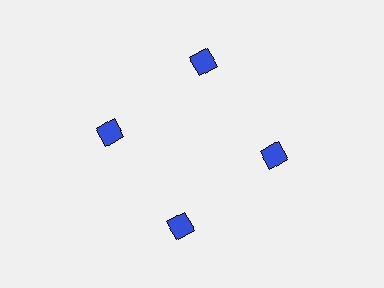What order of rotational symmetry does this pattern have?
This pattern has 4-fold rotational symmetry.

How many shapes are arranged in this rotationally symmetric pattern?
There are 4 shapes, arranged in 4 groups of 1.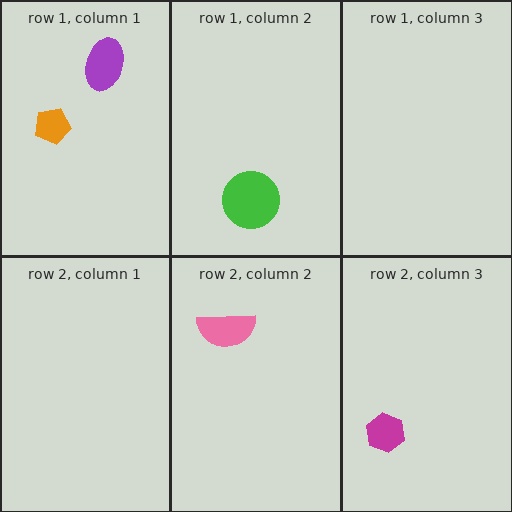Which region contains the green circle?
The row 1, column 2 region.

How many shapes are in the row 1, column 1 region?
2.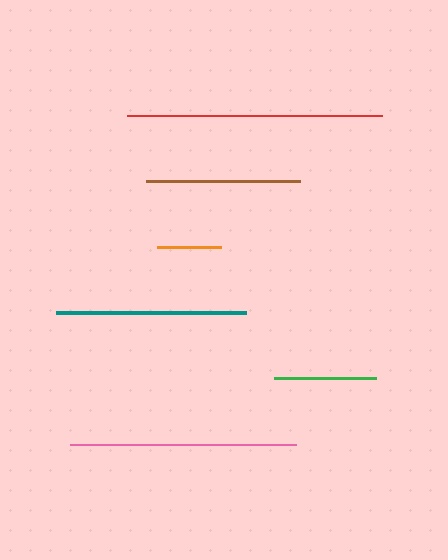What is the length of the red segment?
The red segment is approximately 255 pixels long.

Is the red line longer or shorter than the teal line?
The red line is longer than the teal line.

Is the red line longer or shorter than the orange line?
The red line is longer than the orange line.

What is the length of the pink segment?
The pink segment is approximately 226 pixels long.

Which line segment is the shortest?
The orange line is the shortest at approximately 64 pixels.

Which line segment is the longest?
The red line is the longest at approximately 255 pixels.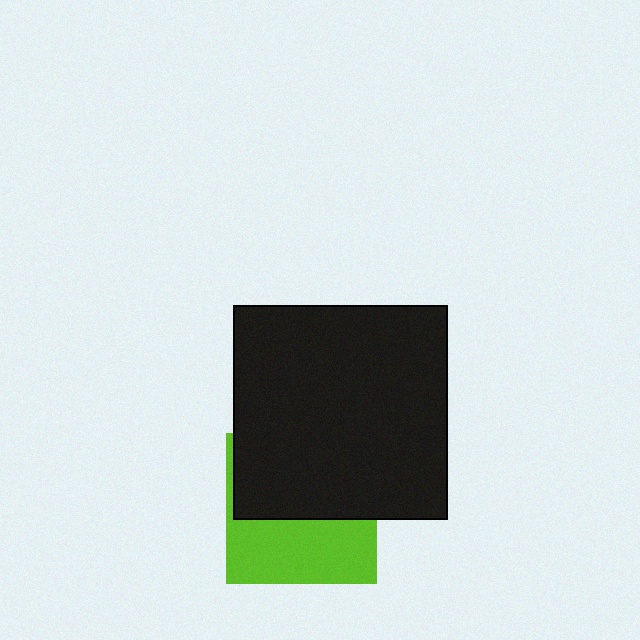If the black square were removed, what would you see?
You would see the complete lime square.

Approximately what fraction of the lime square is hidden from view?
Roughly 54% of the lime square is hidden behind the black square.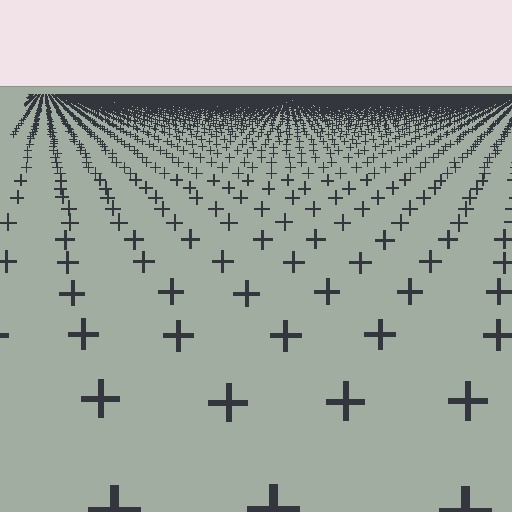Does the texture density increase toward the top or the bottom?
Density increases toward the top.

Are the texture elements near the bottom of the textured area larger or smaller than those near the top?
Larger. Near the bottom, elements are closer to the viewer and appear at a bigger on-screen size.